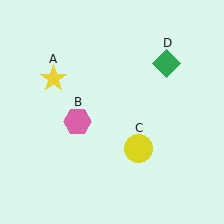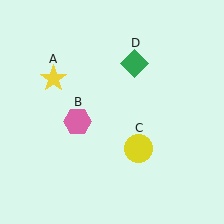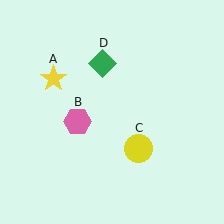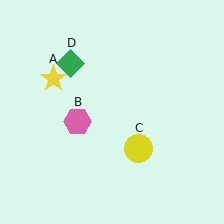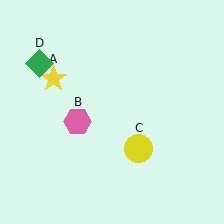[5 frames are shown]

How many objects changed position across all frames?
1 object changed position: green diamond (object D).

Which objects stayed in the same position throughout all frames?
Yellow star (object A) and pink hexagon (object B) and yellow circle (object C) remained stationary.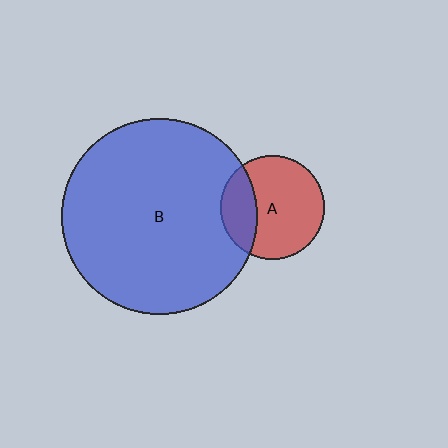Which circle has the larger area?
Circle B (blue).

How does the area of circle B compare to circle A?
Approximately 3.5 times.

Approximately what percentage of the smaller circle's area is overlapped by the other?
Approximately 25%.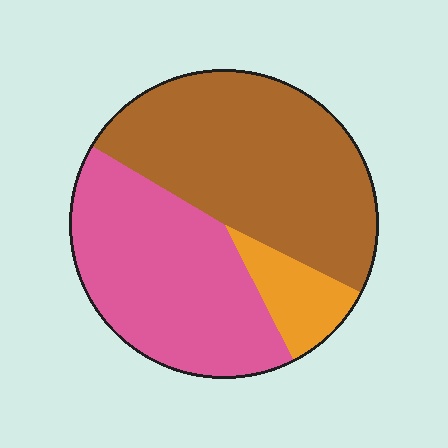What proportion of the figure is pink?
Pink takes up between a quarter and a half of the figure.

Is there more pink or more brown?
Brown.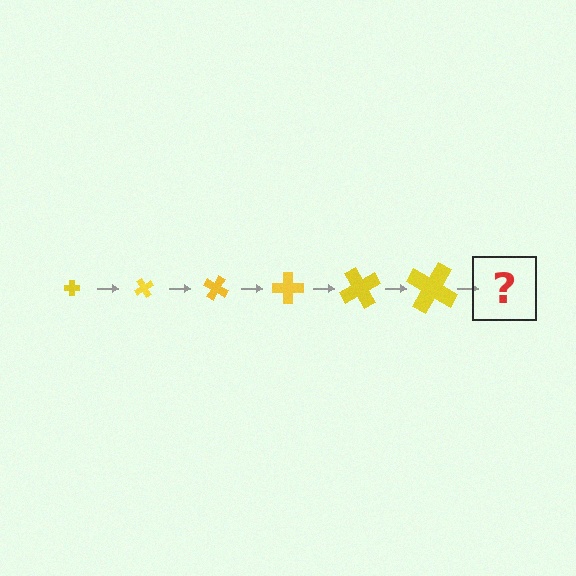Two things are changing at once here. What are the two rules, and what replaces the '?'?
The two rules are that the cross grows larger each step and it rotates 60 degrees each step. The '?' should be a cross, larger than the previous one and rotated 360 degrees from the start.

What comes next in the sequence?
The next element should be a cross, larger than the previous one and rotated 360 degrees from the start.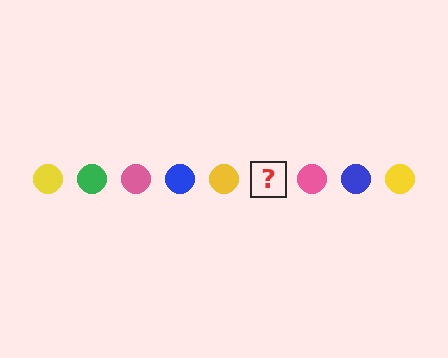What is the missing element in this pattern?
The missing element is a green circle.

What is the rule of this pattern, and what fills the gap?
The rule is that the pattern cycles through yellow, green, pink, blue circles. The gap should be filled with a green circle.